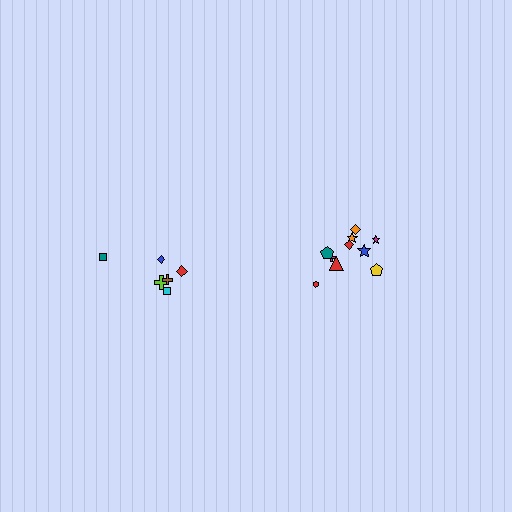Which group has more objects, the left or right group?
The right group.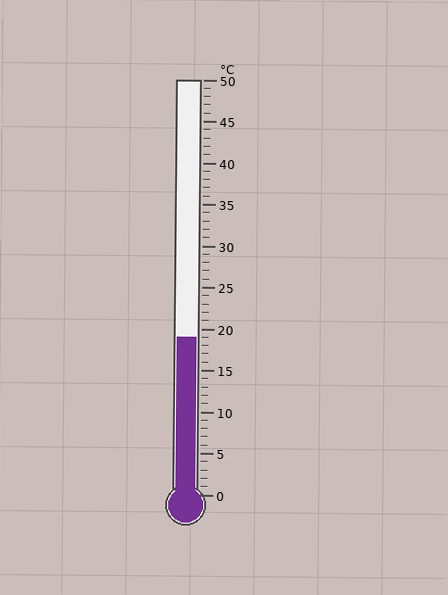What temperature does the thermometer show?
The thermometer shows approximately 19°C.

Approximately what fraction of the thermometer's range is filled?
The thermometer is filled to approximately 40% of its range.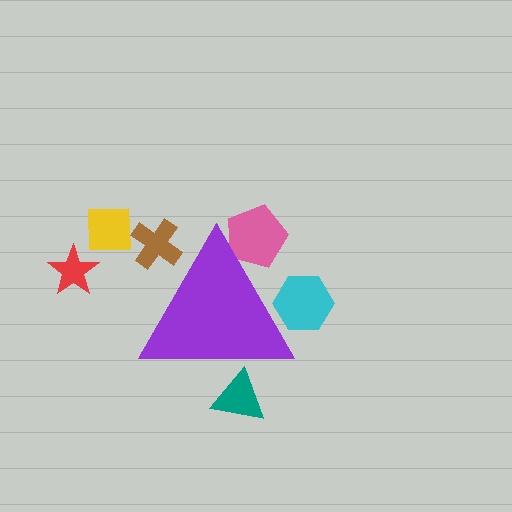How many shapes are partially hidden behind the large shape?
4 shapes are partially hidden.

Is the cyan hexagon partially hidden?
Yes, the cyan hexagon is partially hidden behind the purple triangle.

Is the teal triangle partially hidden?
Yes, the teal triangle is partially hidden behind the purple triangle.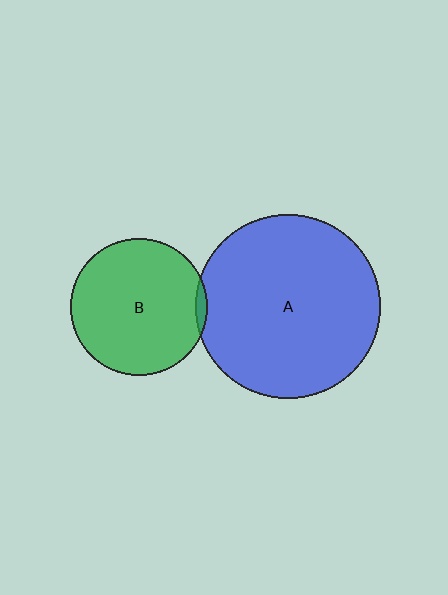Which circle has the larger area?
Circle A (blue).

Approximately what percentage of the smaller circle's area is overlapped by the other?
Approximately 5%.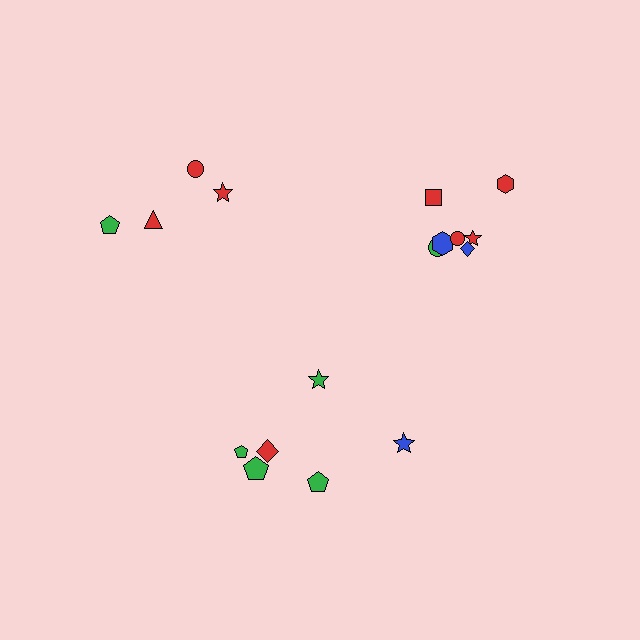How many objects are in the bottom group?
There are 6 objects.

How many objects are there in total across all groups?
There are 17 objects.